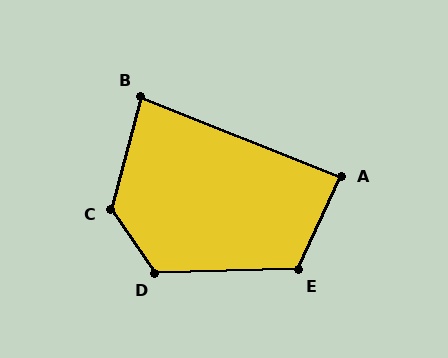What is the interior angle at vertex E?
Approximately 116 degrees (obtuse).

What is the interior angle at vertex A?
Approximately 87 degrees (approximately right).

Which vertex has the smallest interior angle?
B, at approximately 83 degrees.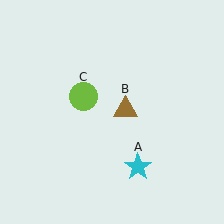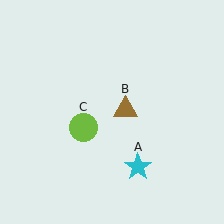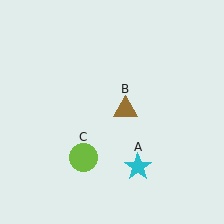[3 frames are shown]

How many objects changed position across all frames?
1 object changed position: lime circle (object C).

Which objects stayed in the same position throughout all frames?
Cyan star (object A) and brown triangle (object B) remained stationary.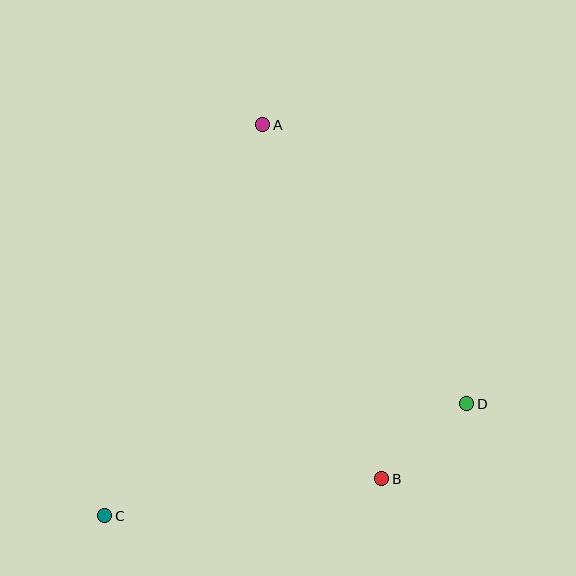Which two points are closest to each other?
Points B and D are closest to each other.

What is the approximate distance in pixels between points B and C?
The distance between B and C is approximately 280 pixels.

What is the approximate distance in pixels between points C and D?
The distance between C and D is approximately 379 pixels.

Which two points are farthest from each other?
Points A and C are farthest from each other.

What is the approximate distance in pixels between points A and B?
The distance between A and B is approximately 374 pixels.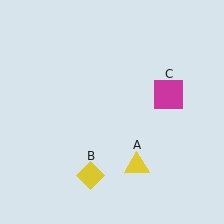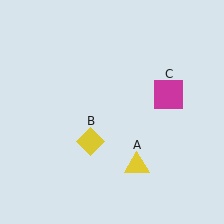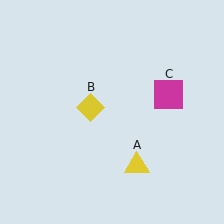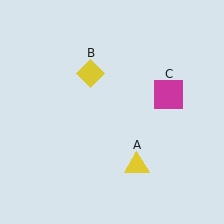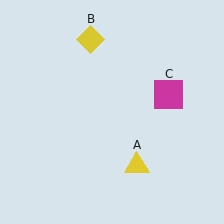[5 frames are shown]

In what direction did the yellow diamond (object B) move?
The yellow diamond (object B) moved up.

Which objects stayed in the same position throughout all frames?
Yellow triangle (object A) and magenta square (object C) remained stationary.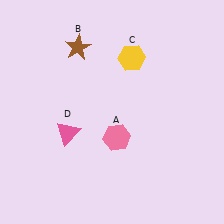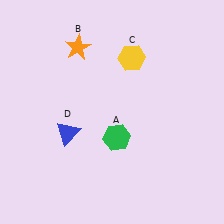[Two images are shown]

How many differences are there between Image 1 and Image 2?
There are 3 differences between the two images.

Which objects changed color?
A changed from pink to green. B changed from brown to orange. D changed from pink to blue.